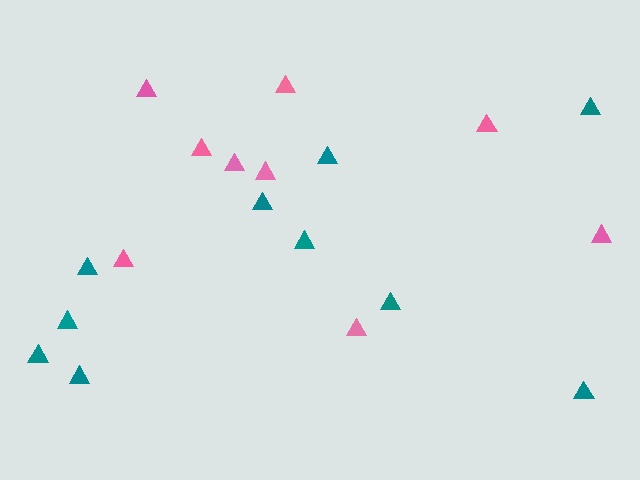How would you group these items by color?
There are 2 groups: one group of pink triangles (9) and one group of teal triangles (10).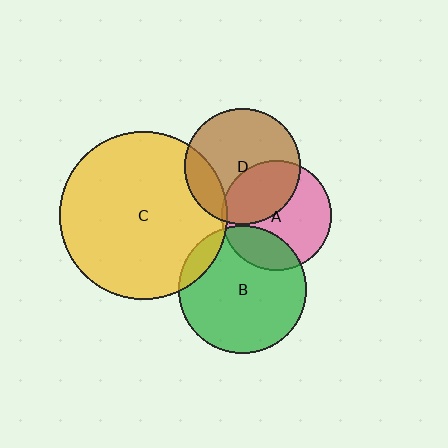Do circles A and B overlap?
Yes.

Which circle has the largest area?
Circle C (yellow).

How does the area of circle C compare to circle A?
Approximately 2.3 times.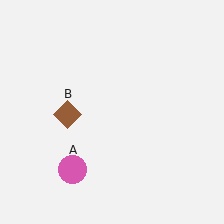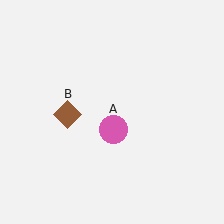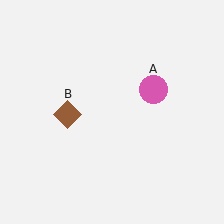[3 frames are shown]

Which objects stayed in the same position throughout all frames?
Brown diamond (object B) remained stationary.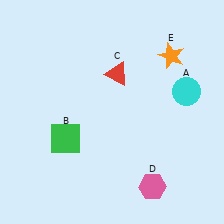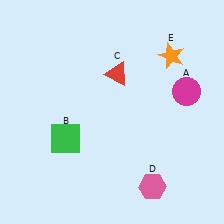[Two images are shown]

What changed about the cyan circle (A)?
In Image 1, A is cyan. In Image 2, it changed to magenta.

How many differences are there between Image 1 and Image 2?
There is 1 difference between the two images.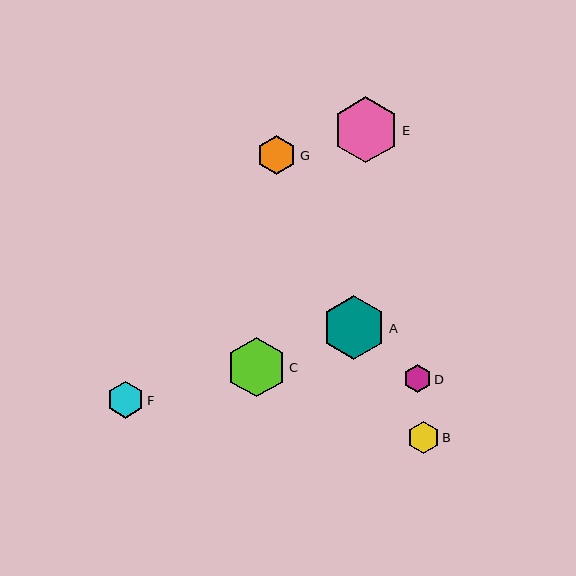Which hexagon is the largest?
Hexagon E is the largest with a size of approximately 66 pixels.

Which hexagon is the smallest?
Hexagon D is the smallest with a size of approximately 28 pixels.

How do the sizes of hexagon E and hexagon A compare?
Hexagon E and hexagon A are approximately the same size.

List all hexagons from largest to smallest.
From largest to smallest: E, A, C, G, F, B, D.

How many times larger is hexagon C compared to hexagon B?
Hexagon C is approximately 1.8 times the size of hexagon B.